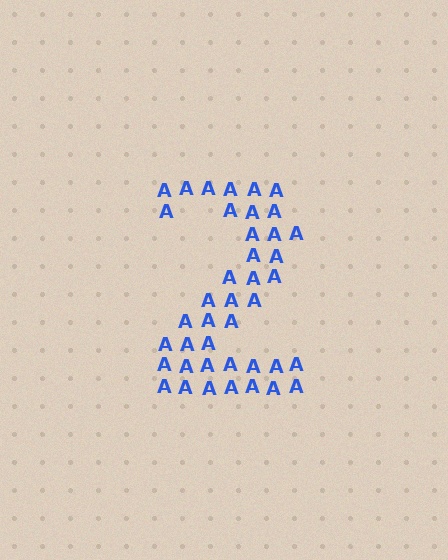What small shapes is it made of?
It is made of small letter A's.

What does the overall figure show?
The overall figure shows the digit 2.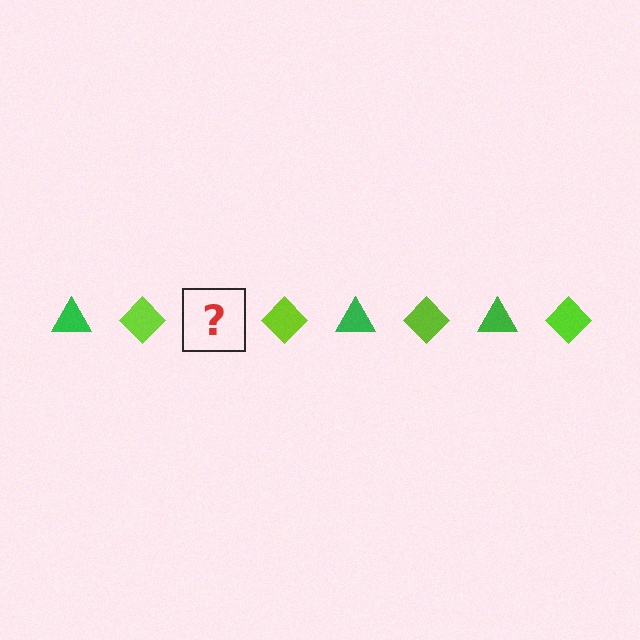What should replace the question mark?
The question mark should be replaced with a green triangle.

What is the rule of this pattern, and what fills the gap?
The rule is that the pattern alternates between green triangle and lime diamond. The gap should be filled with a green triangle.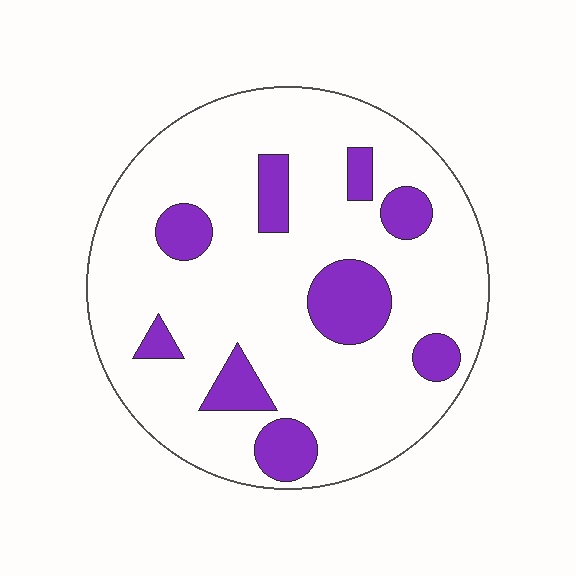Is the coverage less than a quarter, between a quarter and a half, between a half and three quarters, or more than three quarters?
Less than a quarter.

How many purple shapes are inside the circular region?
9.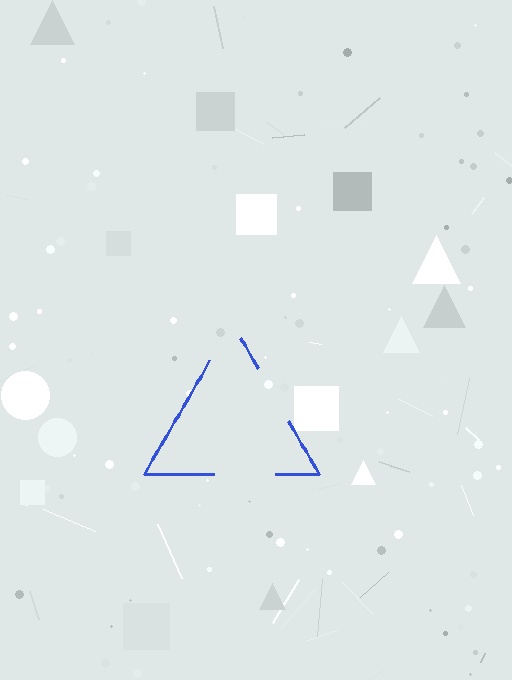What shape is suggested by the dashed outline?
The dashed outline suggests a triangle.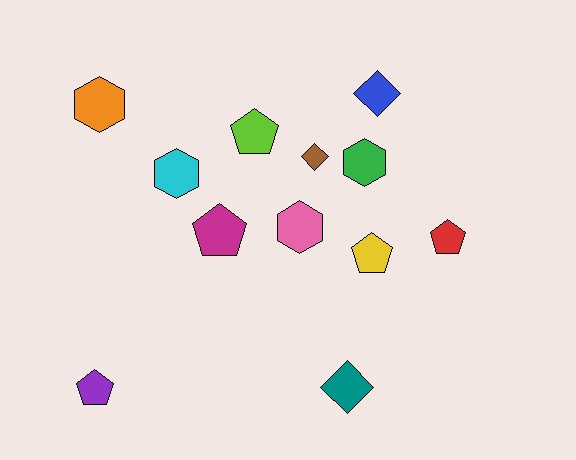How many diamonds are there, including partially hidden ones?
There are 3 diamonds.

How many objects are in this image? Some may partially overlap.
There are 12 objects.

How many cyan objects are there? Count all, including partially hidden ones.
There is 1 cyan object.